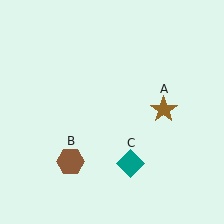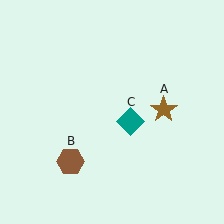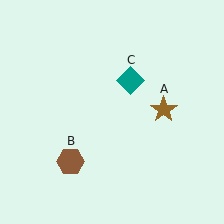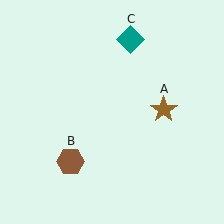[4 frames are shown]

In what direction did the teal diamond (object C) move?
The teal diamond (object C) moved up.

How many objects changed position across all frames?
1 object changed position: teal diamond (object C).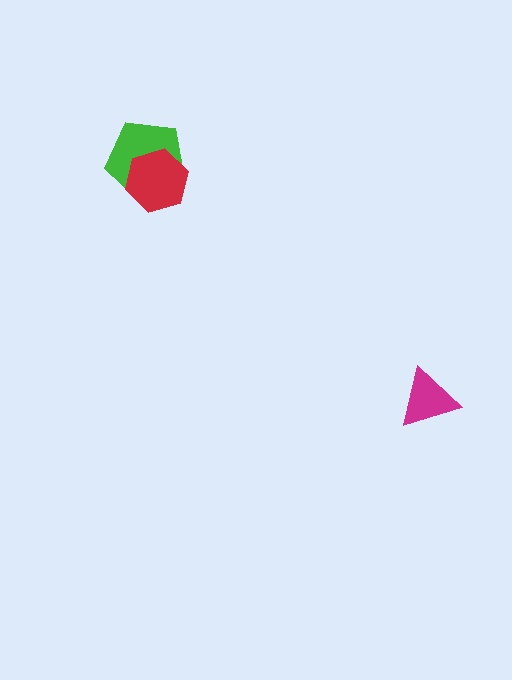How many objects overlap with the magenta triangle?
0 objects overlap with the magenta triangle.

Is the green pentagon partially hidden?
Yes, it is partially covered by another shape.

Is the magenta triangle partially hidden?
No, no other shape covers it.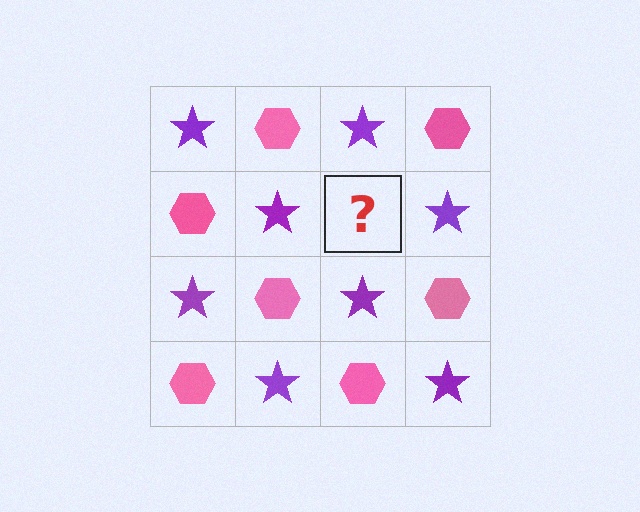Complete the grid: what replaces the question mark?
The question mark should be replaced with a pink hexagon.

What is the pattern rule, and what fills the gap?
The rule is that it alternates purple star and pink hexagon in a checkerboard pattern. The gap should be filled with a pink hexagon.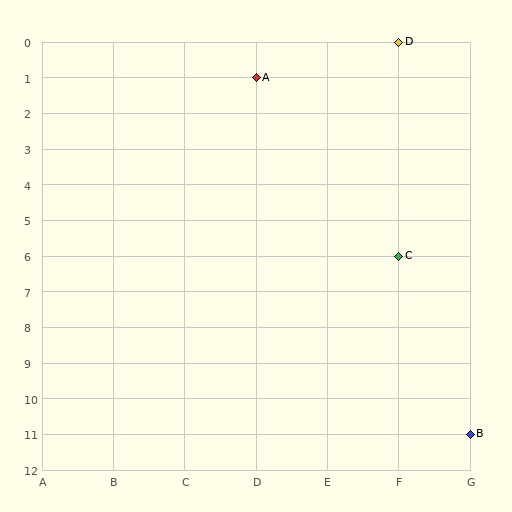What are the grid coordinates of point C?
Point C is at grid coordinates (F, 6).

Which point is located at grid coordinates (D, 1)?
Point A is at (D, 1).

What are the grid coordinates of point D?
Point D is at grid coordinates (F, 0).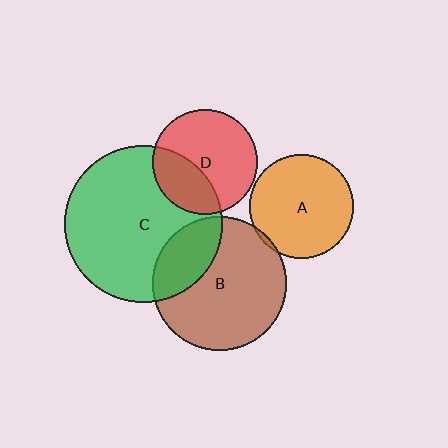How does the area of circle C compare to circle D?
Approximately 2.3 times.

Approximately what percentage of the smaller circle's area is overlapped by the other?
Approximately 5%.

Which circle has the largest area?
Circle C (green).